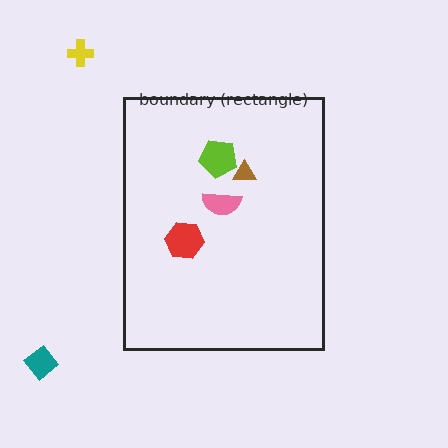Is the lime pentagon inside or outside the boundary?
Inside.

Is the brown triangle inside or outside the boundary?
Inside.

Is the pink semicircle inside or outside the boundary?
Inside.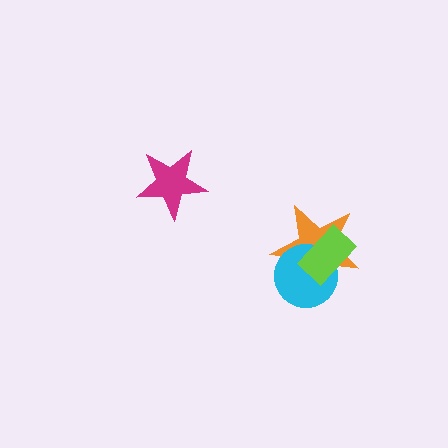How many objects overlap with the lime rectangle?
2 objects overlap with the lime rectangle.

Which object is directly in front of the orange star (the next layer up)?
The cyan circle is directly in front of the orange star.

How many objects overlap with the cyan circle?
2 objects overlap with the cyan circle.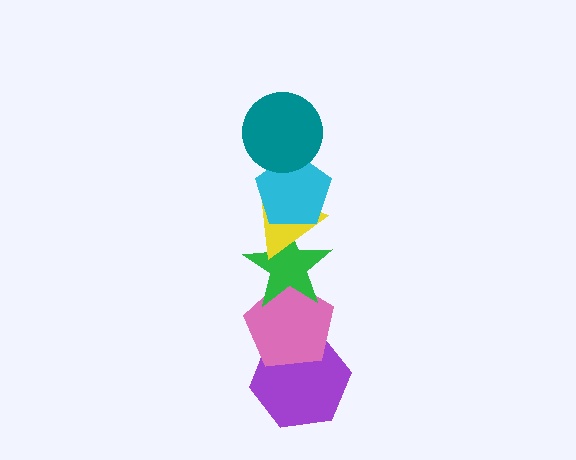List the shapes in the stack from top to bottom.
From top to bottom: the teal circle, the cyan pentagon, the yellow triangle, the green star, the pink pentagon, the purple hexagon.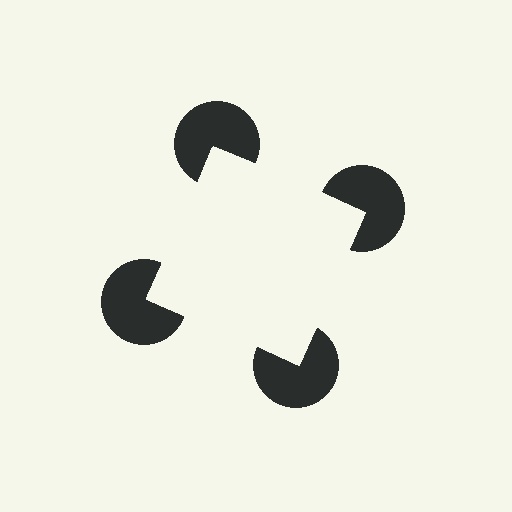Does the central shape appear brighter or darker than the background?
It typically appears slightly brighter than the background, even though no actual brightness change is drawn.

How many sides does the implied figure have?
4 sides.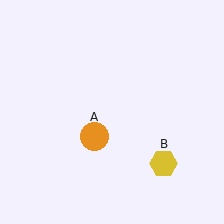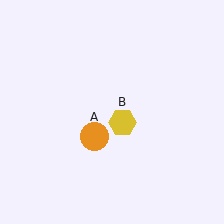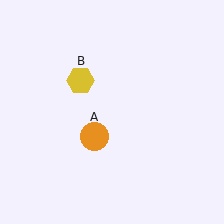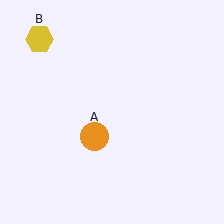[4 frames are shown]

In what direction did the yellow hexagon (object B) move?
The yellow hexagon (object B) moved up and to the left.